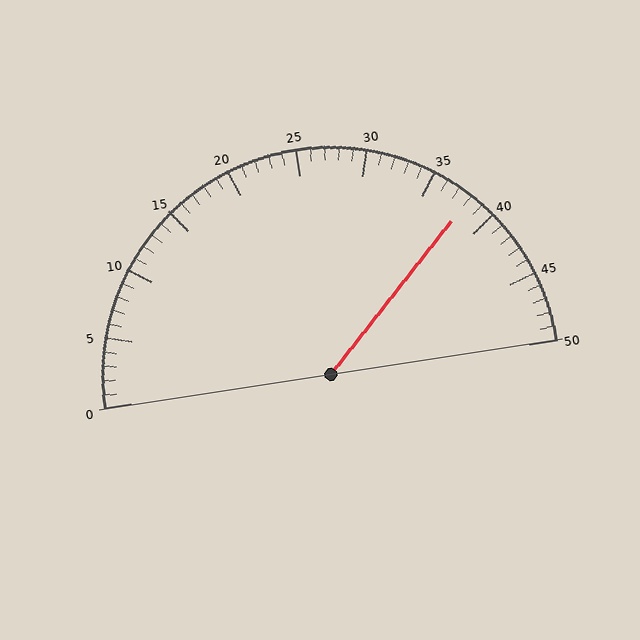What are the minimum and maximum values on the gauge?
The gauge ranges from 0 to 50.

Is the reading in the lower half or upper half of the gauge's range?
The reading is in the upper half of the range (0 to 50).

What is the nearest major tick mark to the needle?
The nearest major tick mark is 40.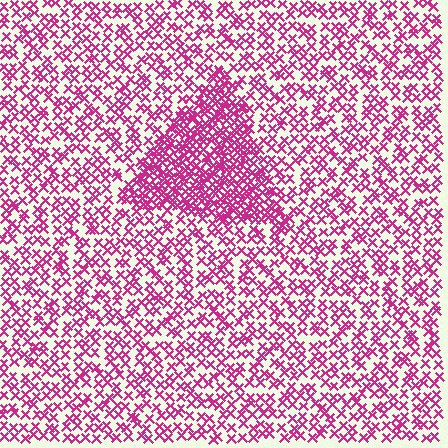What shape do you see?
I see a triangle.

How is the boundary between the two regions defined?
The boundary is defined by a change in element density (approximately 2.2x ratio). All elements are the same color, size, and shape.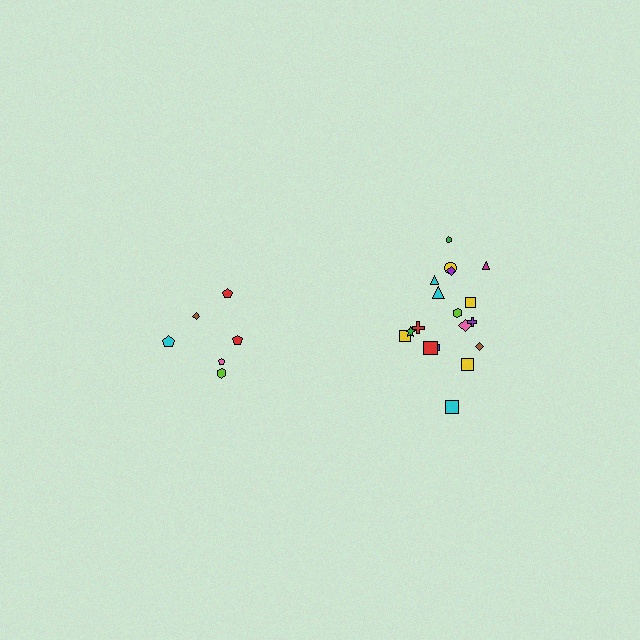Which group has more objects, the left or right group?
The right group.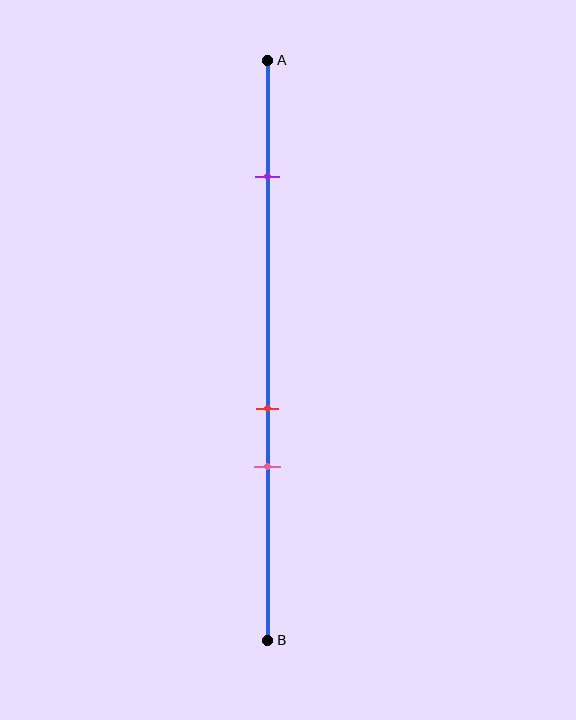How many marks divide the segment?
There are 3 marks dividing the segment.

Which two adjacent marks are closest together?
The red and pink marks are the closest adjacent pair.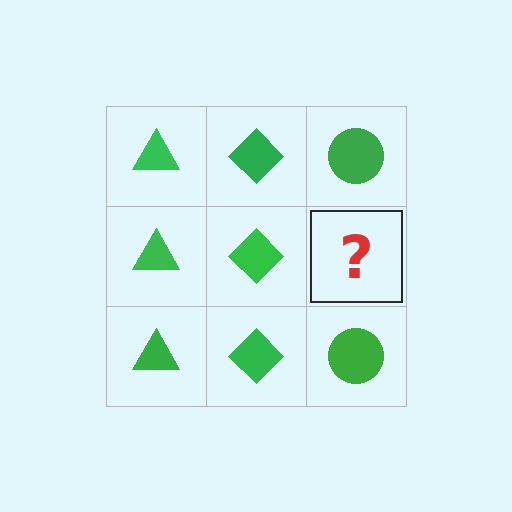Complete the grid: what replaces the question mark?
The question mark should be replaced with a green circle.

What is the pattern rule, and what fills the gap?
The rule is that each column has a consistent shape. The gap should be filled with a green circle.